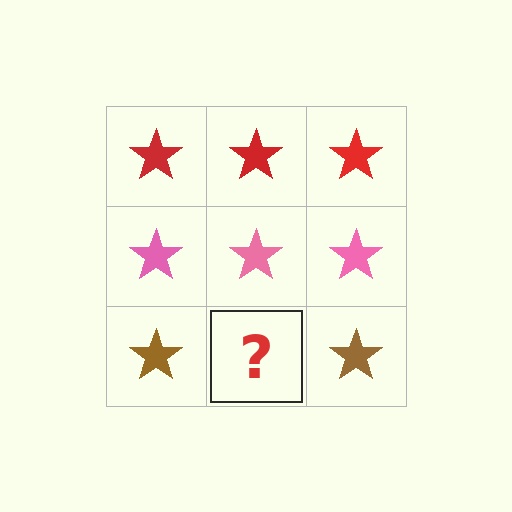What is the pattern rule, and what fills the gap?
The rule is that each row has a consistent color. The gap should be filled with a brown star.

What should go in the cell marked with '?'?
The missing cell should contain a brown star.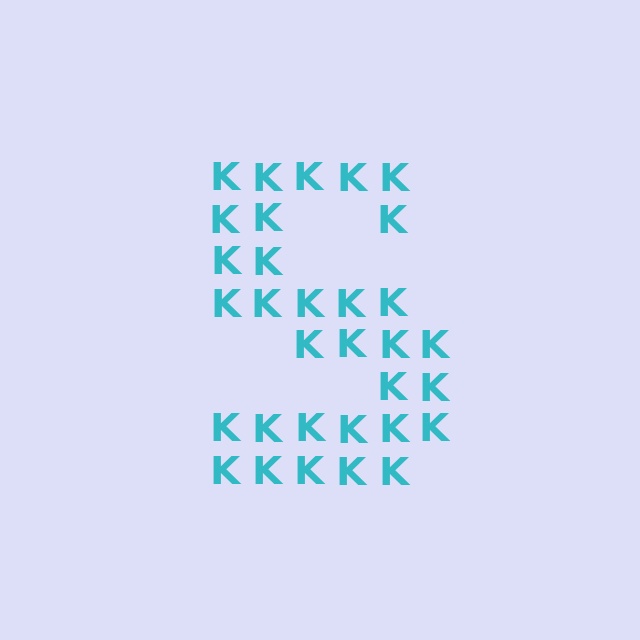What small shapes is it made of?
It is made of small letter K's.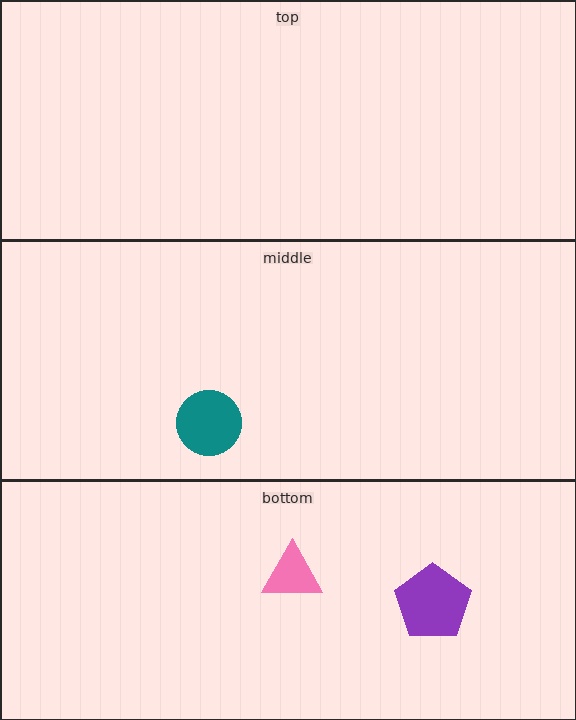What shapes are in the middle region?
The teal circle.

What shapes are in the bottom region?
The pink triangle, the purple pentagon.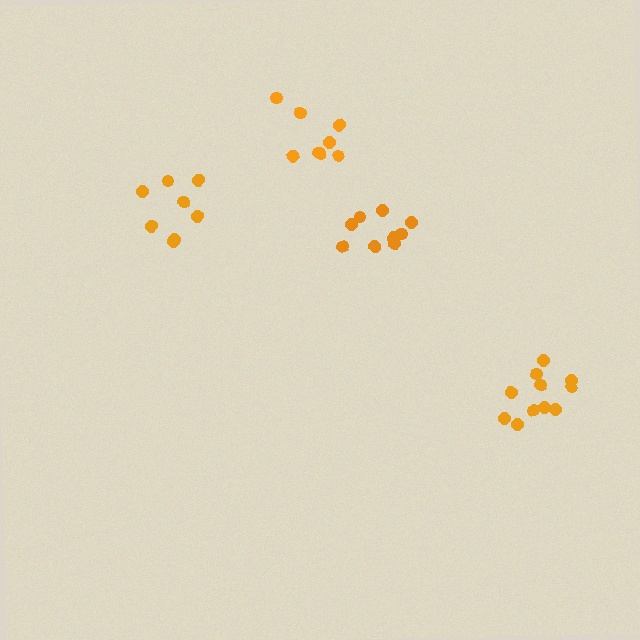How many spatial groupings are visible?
There are 4 spatial groupings.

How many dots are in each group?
Group 1: 9 dots, Group 2: 8 dots, Group 3: 11 dots, Group 4: 8 dots (36 total).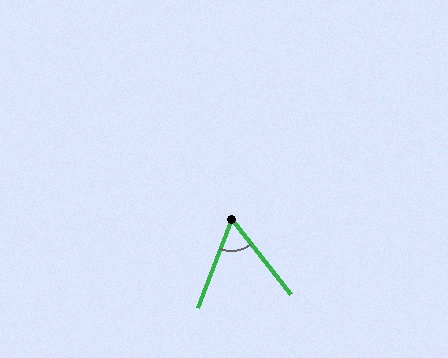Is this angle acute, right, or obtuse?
It is acute.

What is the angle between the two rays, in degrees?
Approximately 58 degrees.